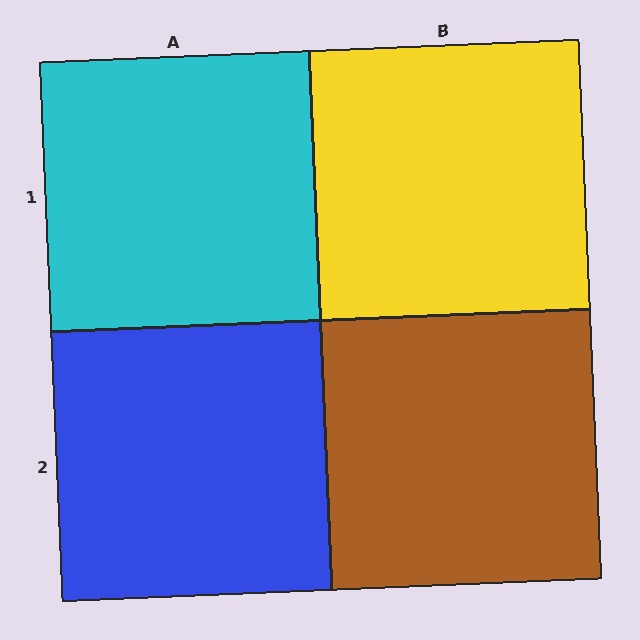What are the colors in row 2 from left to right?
Blue, brown.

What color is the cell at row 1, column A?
Cyan.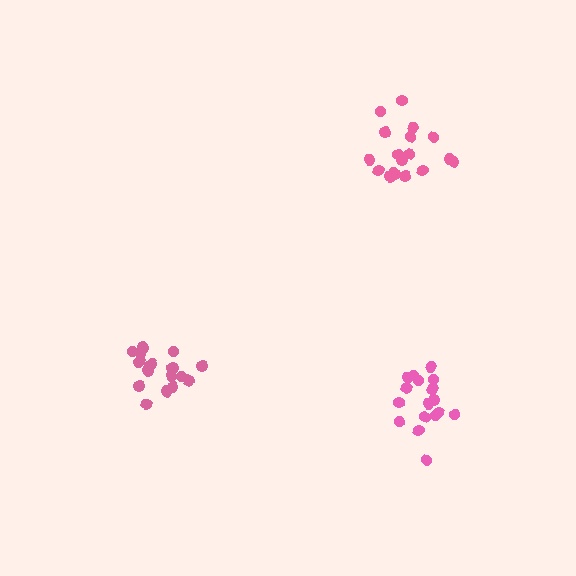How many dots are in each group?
Group 1: 17 dots, Group 2: 19 dots, Group 3: 18 dots (54 total).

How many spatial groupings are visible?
There are 3 spatial groupings.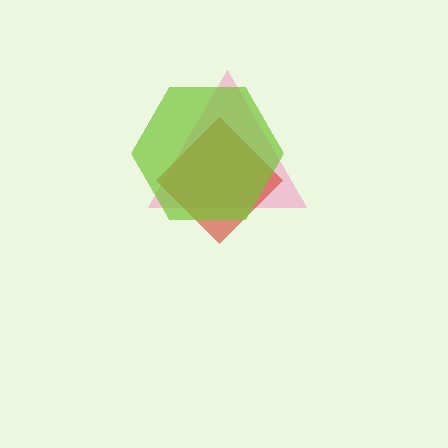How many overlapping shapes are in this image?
There are 3 overlapping shapes in the image.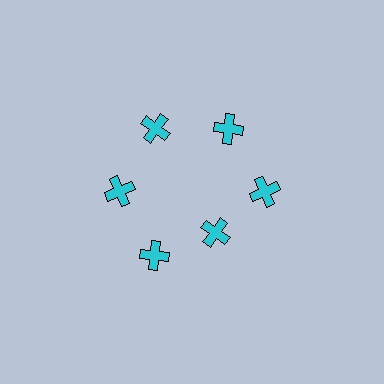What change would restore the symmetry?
The symmetry would be restored by moving it outward, back onto the ring so that all 6 crosses sit at equal angles and equal distance from the center.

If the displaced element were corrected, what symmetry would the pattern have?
It would have 6-fold rotational symmetry — the pattern would map onto itself every 60 degrees.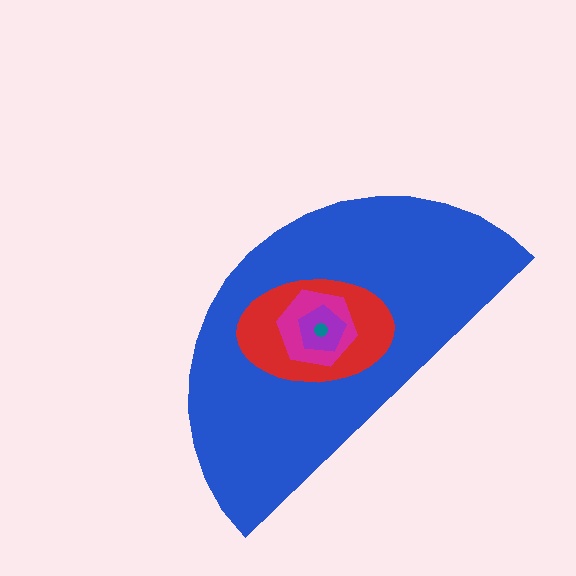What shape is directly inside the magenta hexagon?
The purple pentagon.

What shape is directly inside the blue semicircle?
The red ellipse.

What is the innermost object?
The teal circle.